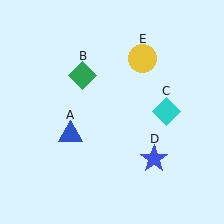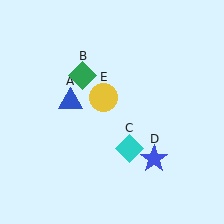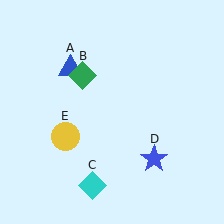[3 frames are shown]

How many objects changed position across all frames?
3 objects changed position: blue triangle (object A), cyan diamond (object C), yellow circle (object E).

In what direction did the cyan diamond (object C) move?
The cyan diamond (object C) moved down and to the left.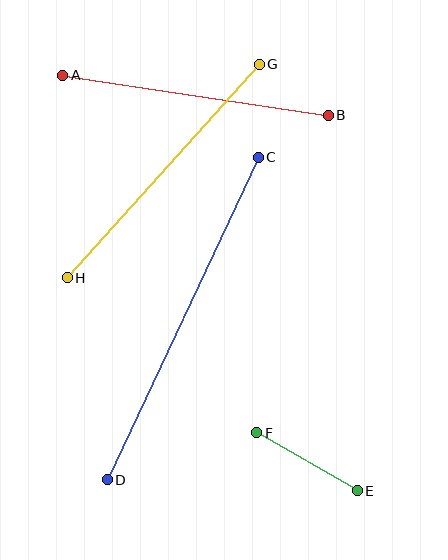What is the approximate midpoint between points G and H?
The midpoint is at approximately (163, 171) pixels.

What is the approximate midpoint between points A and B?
The midpoint is at approximately (195, 95) pixels.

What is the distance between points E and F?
The distance is approximately 116 pixels.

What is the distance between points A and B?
The distance is approximately 269 pixels.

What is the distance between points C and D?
The distance is approximately 356 pixels.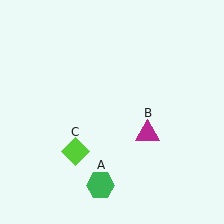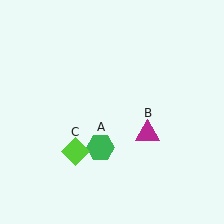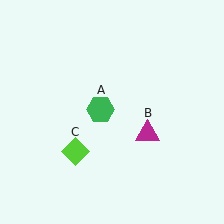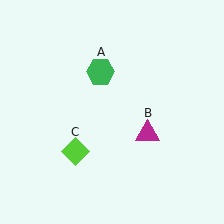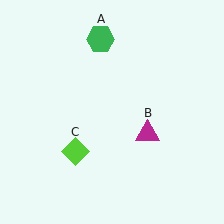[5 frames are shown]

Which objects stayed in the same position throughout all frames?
Magenta triangle (object B) and lime diamond (object C) remained stationary.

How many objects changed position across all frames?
1 object changed position: green hexagon (object A).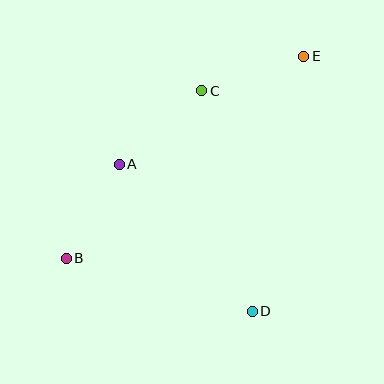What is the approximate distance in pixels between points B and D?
The distance between B and D is approximately 193 pixels.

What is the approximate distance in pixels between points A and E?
The distance between A and E is approximately 214 pixels.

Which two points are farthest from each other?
Points B and E are farthest from each other.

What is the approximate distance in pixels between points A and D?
The distance between A and D is approximately 198 pixels.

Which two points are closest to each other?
Points C and E are closest to each other.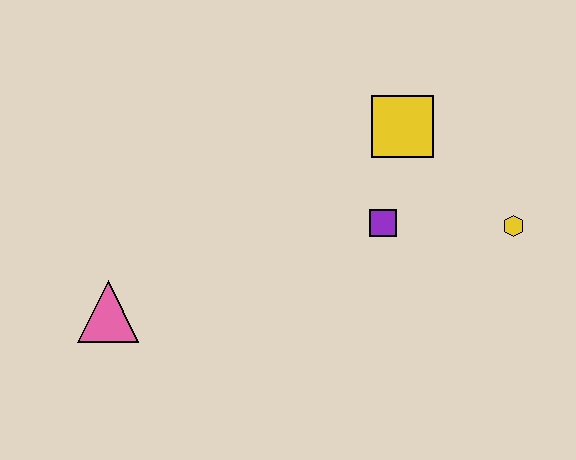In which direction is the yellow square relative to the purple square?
The yellow square is above the purple square.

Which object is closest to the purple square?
The yellow square is closest to the purple square.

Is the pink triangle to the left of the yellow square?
Yes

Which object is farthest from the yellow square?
The pink triangle is farthest from the yellow square.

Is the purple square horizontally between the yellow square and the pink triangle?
Yes